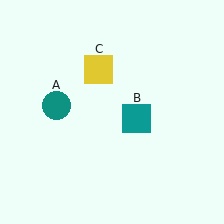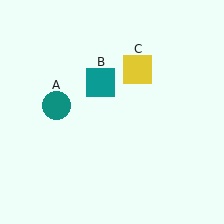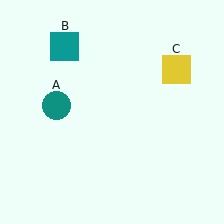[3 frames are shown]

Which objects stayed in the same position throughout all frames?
Teal circle (object A) remained stationary.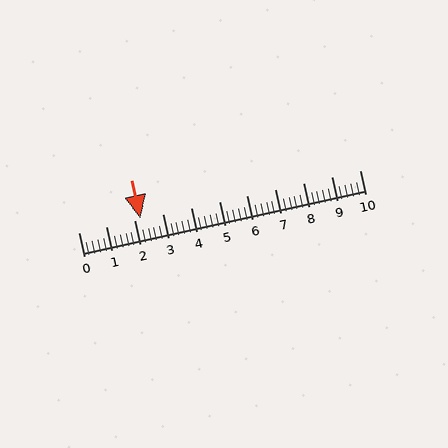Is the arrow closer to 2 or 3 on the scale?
The arrow is closer to 2.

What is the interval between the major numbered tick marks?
The major tick marks are spaced 1 units apart.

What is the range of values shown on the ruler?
The ruler shows values from 0 to 10.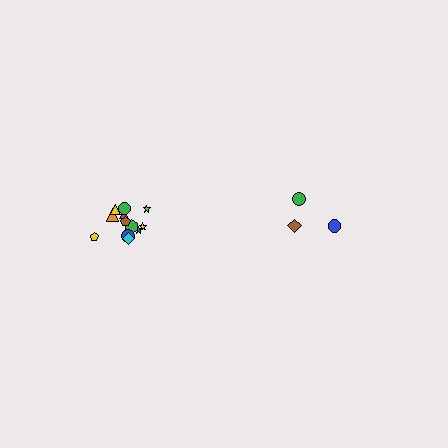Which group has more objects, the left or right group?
The left group.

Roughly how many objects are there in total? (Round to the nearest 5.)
Roughly 15 objects in total.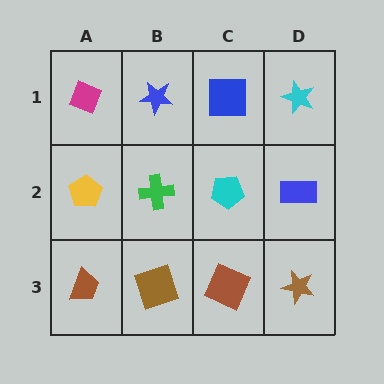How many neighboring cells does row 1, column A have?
2.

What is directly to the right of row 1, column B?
A blue square.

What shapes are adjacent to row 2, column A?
A magenta diamond (row 1, column A), a brown trapezoid (row 3, column A), a green cross (row 2, column B).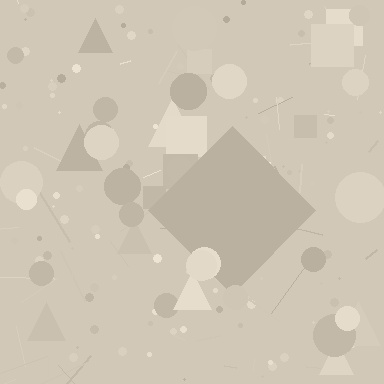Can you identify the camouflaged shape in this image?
The camouflaged shape is a diamond.